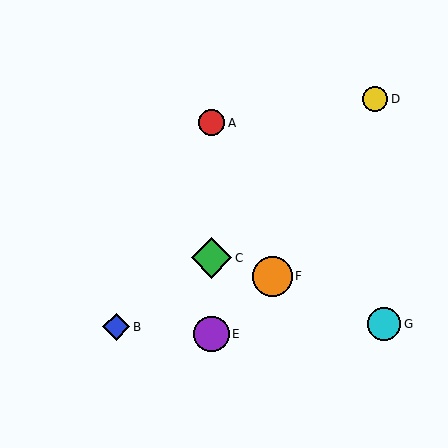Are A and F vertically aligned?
No, A is at x≈212 and F is at x≈272.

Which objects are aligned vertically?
Objects A, C, E are aligned vertically.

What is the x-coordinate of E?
Object E is at x≈212.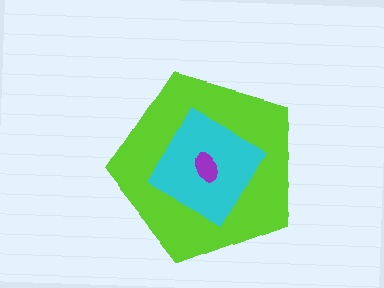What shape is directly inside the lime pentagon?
The cyan diamond.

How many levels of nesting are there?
3.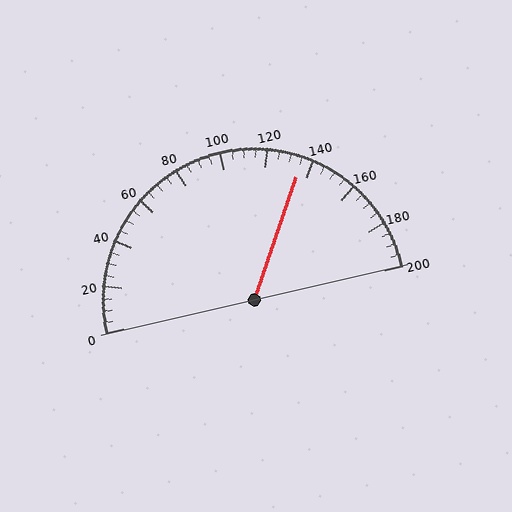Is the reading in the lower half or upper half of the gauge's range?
The reading is in the upper half of the range (0 to 200).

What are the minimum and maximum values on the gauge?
The gauge ranges from 0 to 200.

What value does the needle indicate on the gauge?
The needle indicates approximately 135.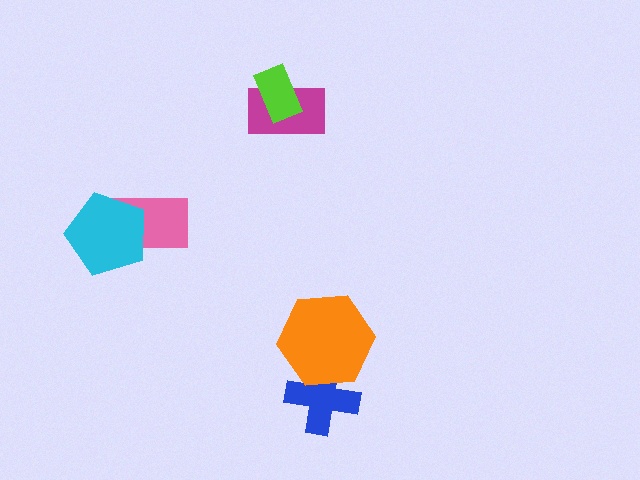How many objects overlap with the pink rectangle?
1 object overlaps with the pink rectangle.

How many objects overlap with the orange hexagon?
1 object overlaps with the orange hexagon.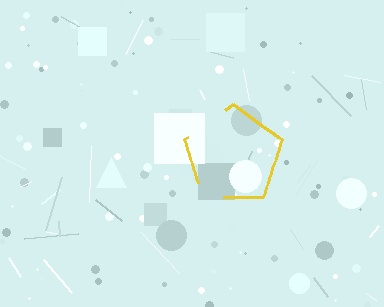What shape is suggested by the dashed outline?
The dashed outline suggests a pentagon.